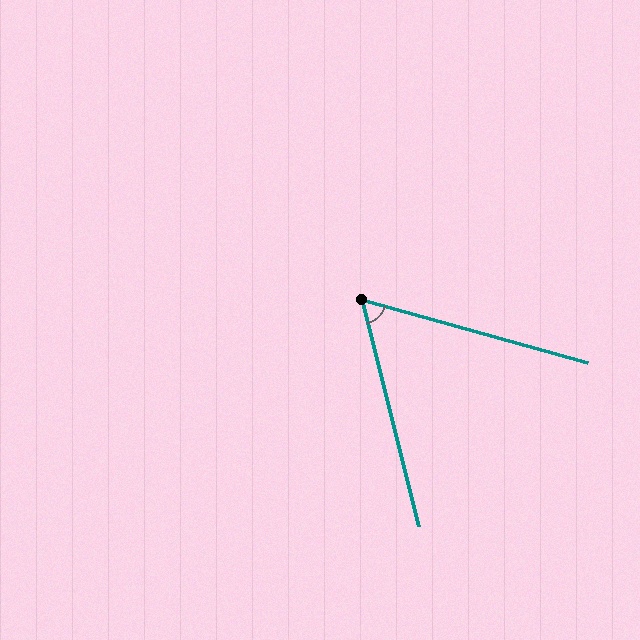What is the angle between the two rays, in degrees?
Approximately 60 degrees.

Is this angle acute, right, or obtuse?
It is acute.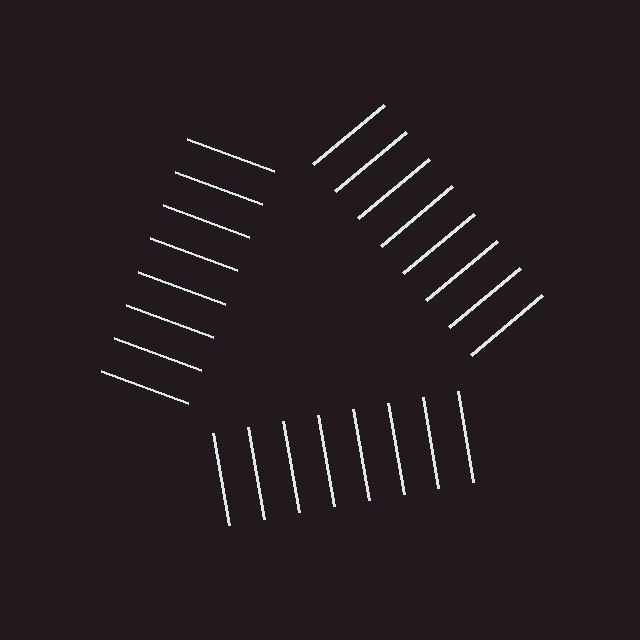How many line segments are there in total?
24 — 8 along each of the 3 edges.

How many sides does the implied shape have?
3 sides — the line-ends trace a triangle.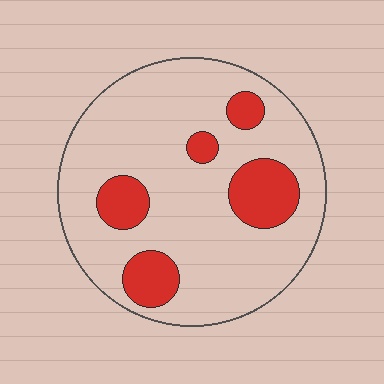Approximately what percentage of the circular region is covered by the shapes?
Approximately 20%.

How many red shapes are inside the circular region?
5.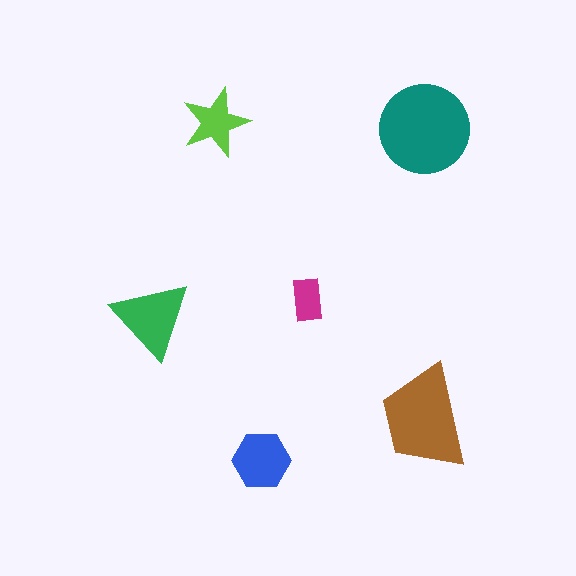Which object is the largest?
The teal circle.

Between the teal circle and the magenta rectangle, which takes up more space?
The teal circle.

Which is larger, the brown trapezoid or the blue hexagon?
The brown trapezoid.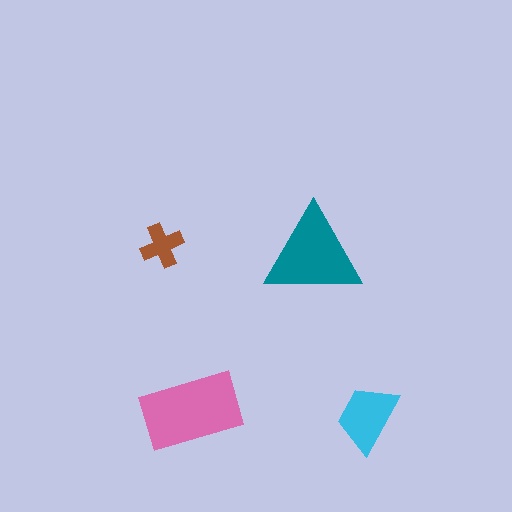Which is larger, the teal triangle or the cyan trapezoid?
The teal triangle.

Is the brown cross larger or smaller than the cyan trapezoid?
Smaller.